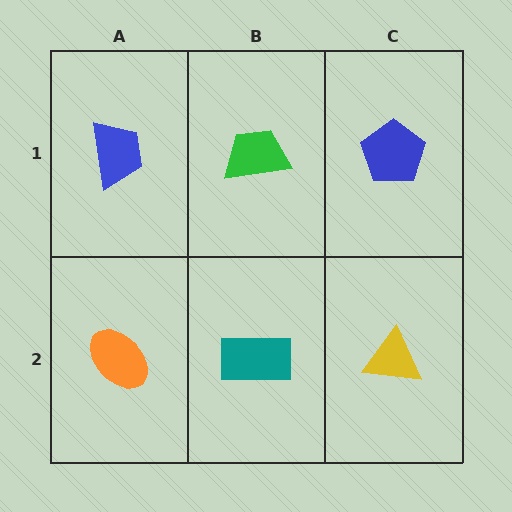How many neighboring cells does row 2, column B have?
3.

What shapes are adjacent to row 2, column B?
A green trapezoid (row 1, column B), an orange ellipse (row 2, column A), a yellow triangle (row 2, column C).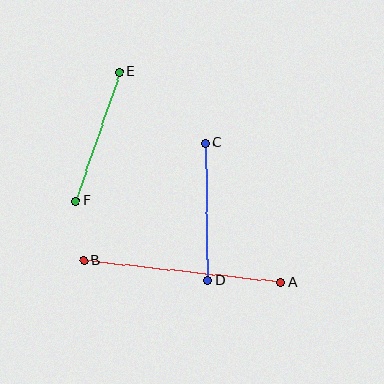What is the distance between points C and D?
The distance is approximately 138 pixels.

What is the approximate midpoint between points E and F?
The midpoint is at approximately (98, 136) pixels.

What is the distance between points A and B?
The distance is approximately 198 pixels.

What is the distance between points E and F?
The distance is approximately 136 pixels.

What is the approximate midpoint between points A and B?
The midpoint is at approximately (182, 272) pixels.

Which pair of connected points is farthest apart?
Points A and B are farthest apart.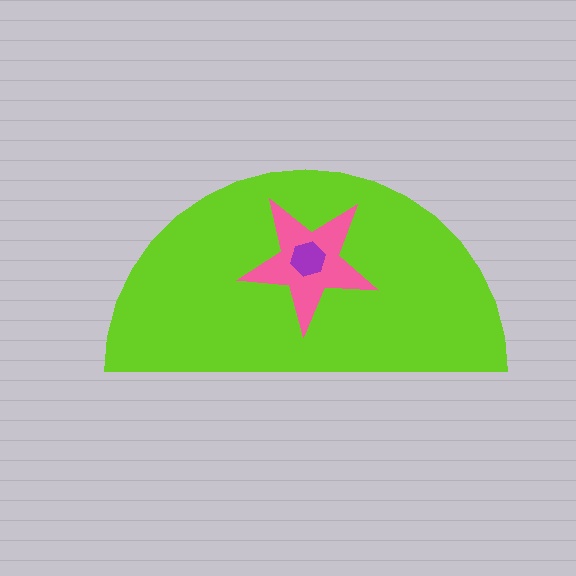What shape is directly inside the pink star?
The purple hexagon.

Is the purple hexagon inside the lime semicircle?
Yes.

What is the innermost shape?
The purple hexagon.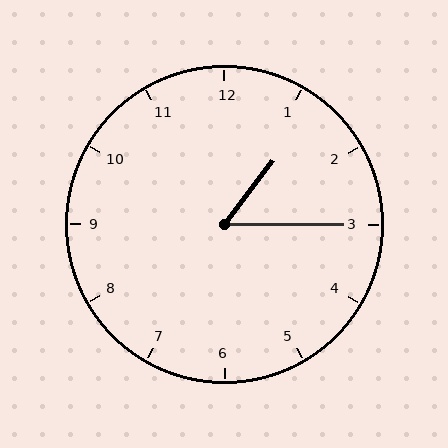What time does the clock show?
1:15.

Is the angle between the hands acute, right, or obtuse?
It is acute.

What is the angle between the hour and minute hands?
Approximately 52 degrees.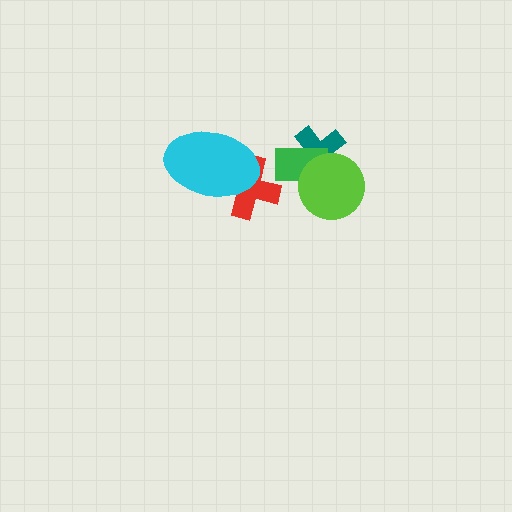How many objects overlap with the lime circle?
2 objects overlap with the lime circle.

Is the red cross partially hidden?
Yes, it is partially covered by another shape.